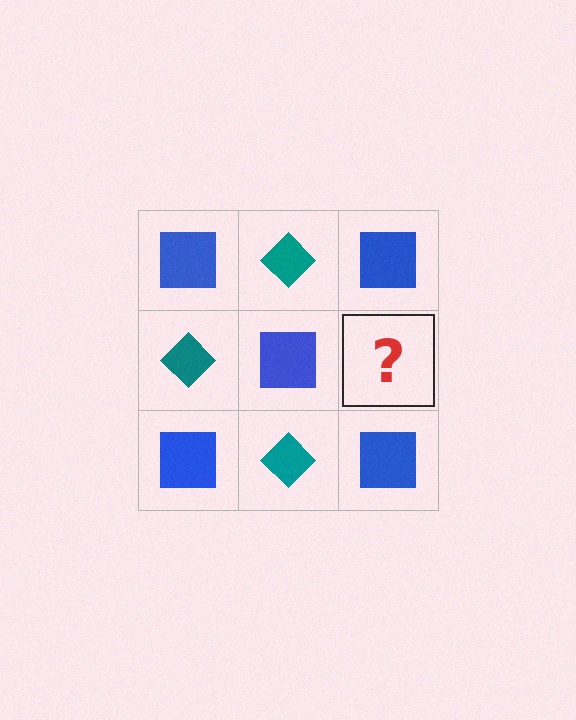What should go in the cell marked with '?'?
The missing cell should contain a teal diamond.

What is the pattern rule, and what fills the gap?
The rule is that it alternates blue square and teal diamond in a checkerboard pattern. The gap should be filled with a teal diamond.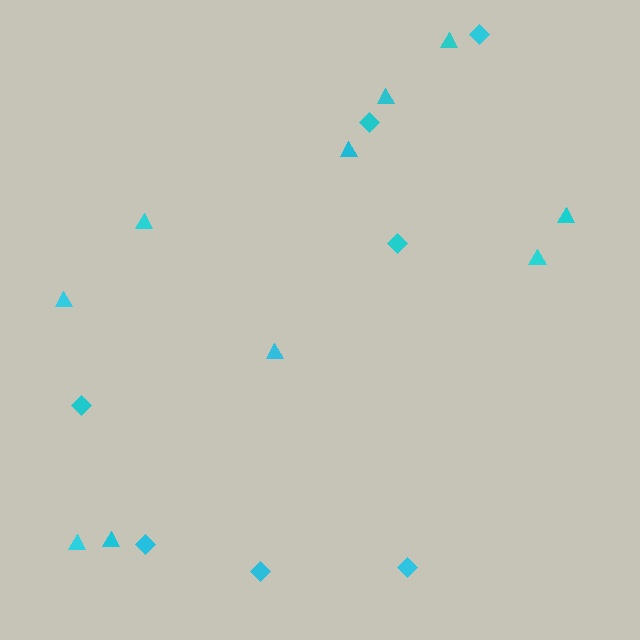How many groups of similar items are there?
There are 2 groups: one group of triangles (10) and one group of diamonds (7).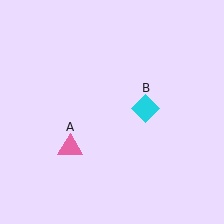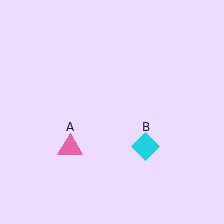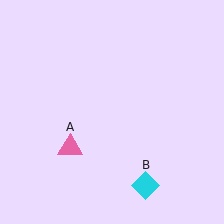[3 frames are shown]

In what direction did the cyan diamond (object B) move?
The cyan diamond (object B) moved down.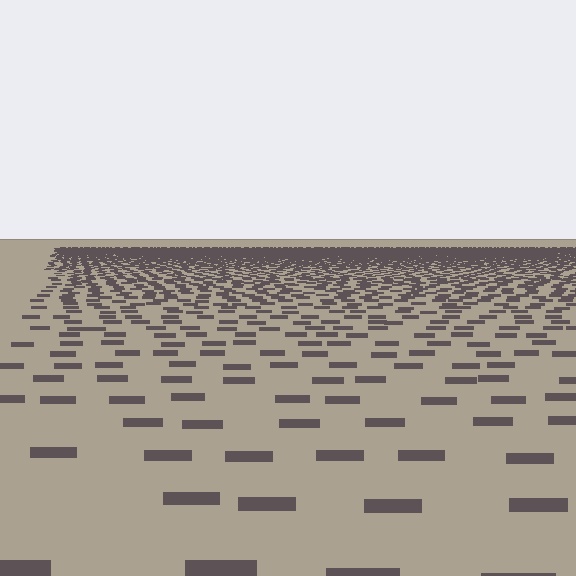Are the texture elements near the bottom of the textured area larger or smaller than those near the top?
Larger. Near the bottom, elements are closer to the viewer and appear at a bigger on-screen size.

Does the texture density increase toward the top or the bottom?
Density increases toward the top.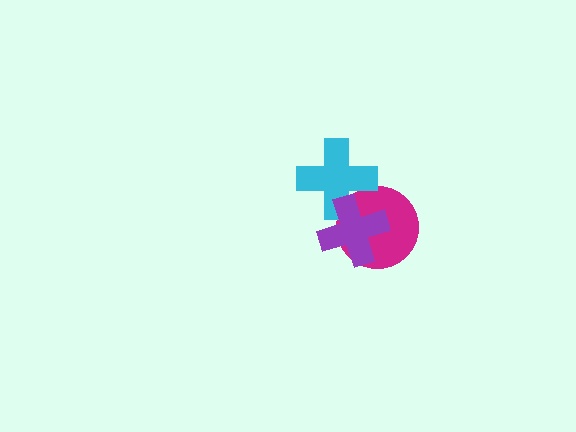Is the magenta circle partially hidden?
Yes, it is partially covered by another shape.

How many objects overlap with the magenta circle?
2 objects overlap with the magenta circle.